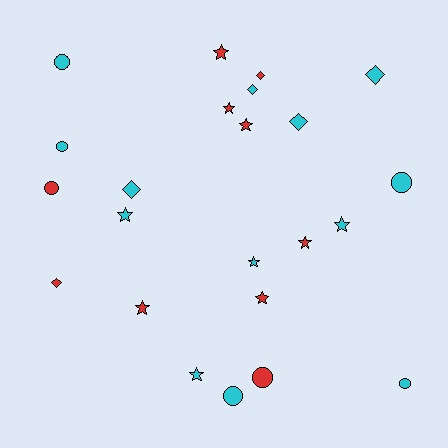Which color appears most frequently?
Cyan, with 13 objects.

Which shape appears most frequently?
Star, with 10 objects.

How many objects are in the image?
There are 23 objects.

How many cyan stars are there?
There are 4 cyan stars.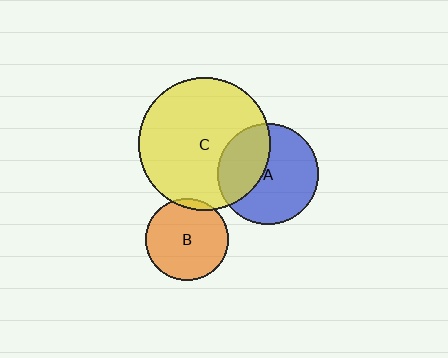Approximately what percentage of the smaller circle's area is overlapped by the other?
Approximately 5%.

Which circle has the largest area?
Circle C (yellow).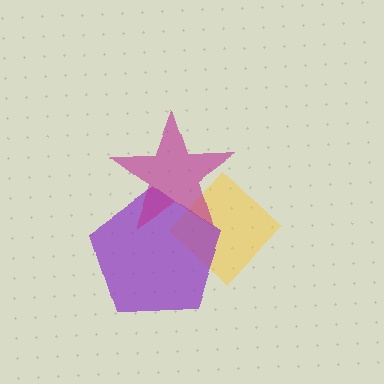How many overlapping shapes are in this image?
There are 3 overlapping shapes in the image.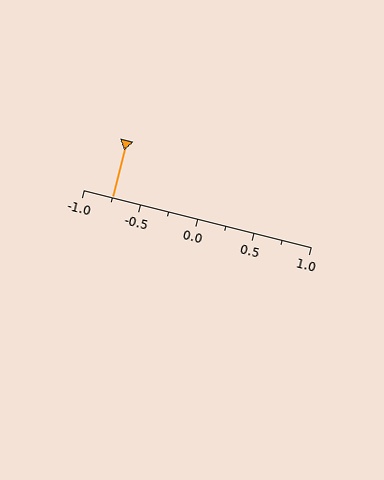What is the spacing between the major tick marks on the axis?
The major ticks are spaced 0.5 apart.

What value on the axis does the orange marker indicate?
The marker indicates approximately -0.75.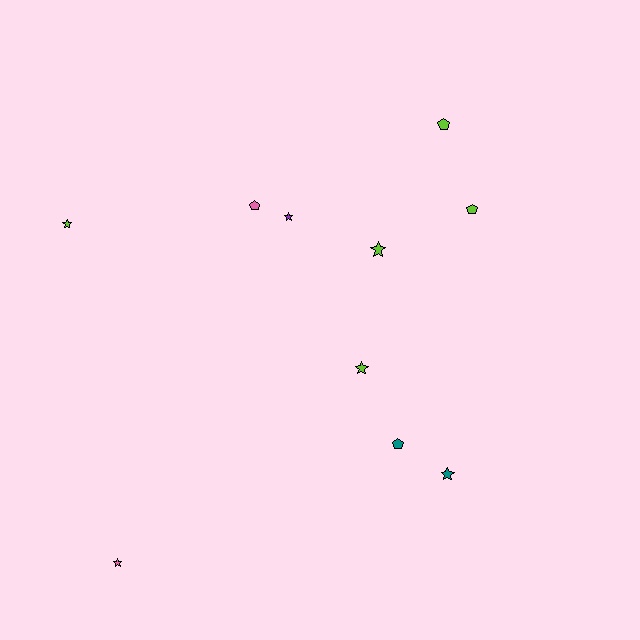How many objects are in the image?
There are 10 objects.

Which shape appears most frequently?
Star, with 6 objects.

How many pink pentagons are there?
There is 1 pink pentagon.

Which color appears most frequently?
Lime, with 5 objects.